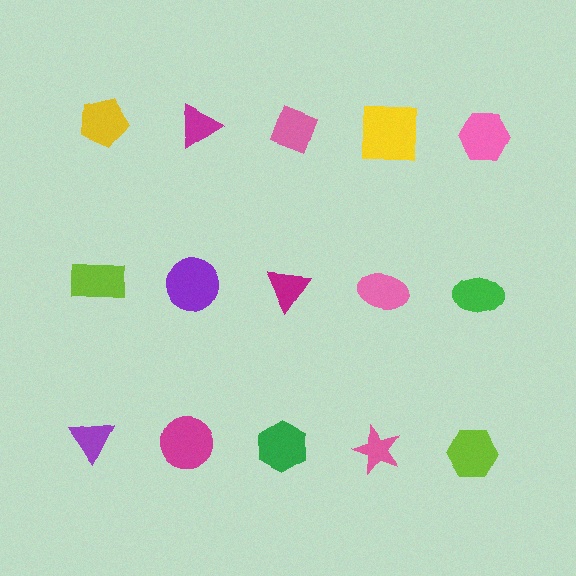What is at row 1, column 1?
A yellow pentagon.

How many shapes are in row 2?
5 shapes.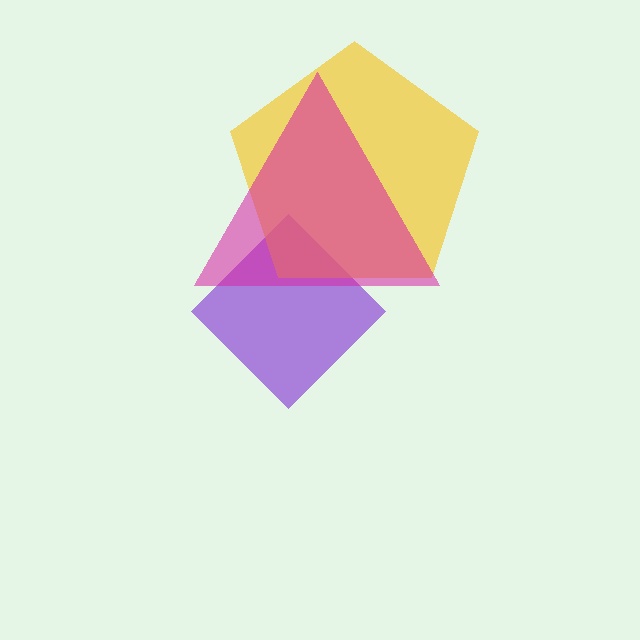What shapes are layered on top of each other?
The layered shapes are: a purple diamond, a yellow pentagon, a magenta triangle.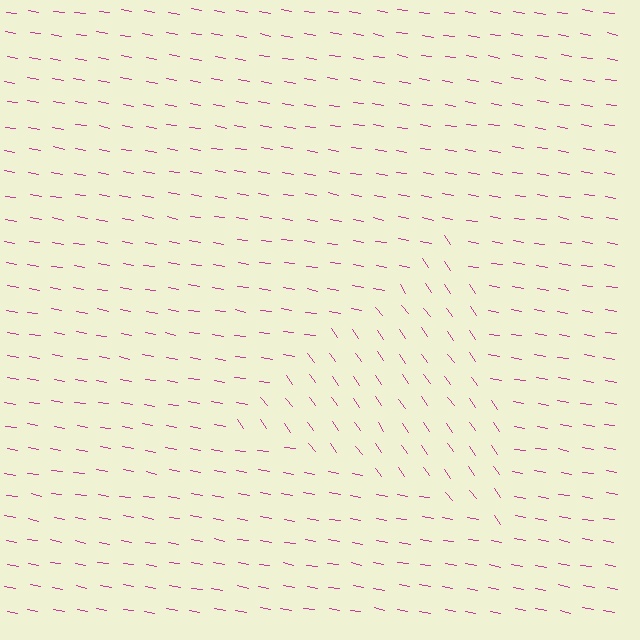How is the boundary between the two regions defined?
The boundary is defined purely by a change in line orientation (approximately 45 degrees difference). All lines are the same color and thickness.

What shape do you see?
I see a triangle.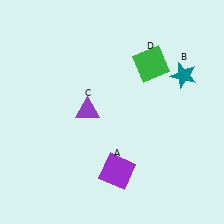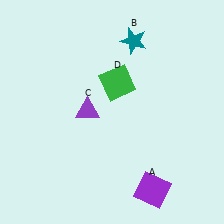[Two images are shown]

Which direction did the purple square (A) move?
The purple square (A) moved right.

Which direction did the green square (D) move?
The green square (D) moved left.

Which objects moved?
The objects that moved are: the purple square (A), the teal star (B), the green square (D).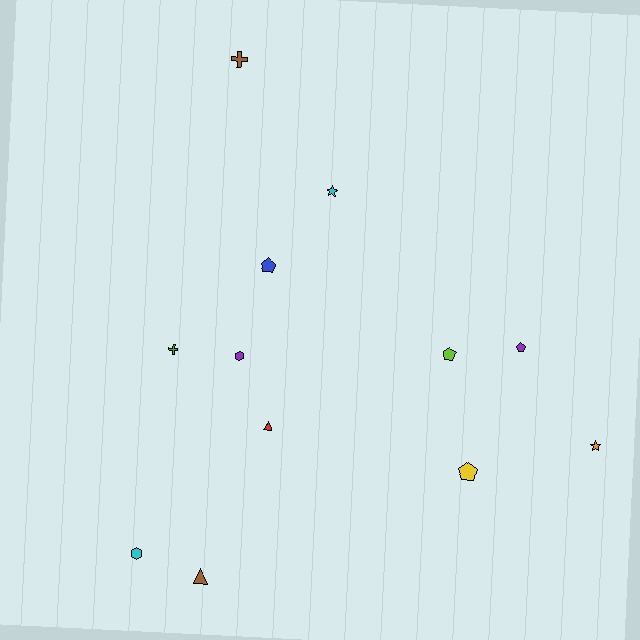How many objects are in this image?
There are 12 objects.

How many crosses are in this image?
There are 2 crosses.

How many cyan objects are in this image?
There are 2 cyan objects.